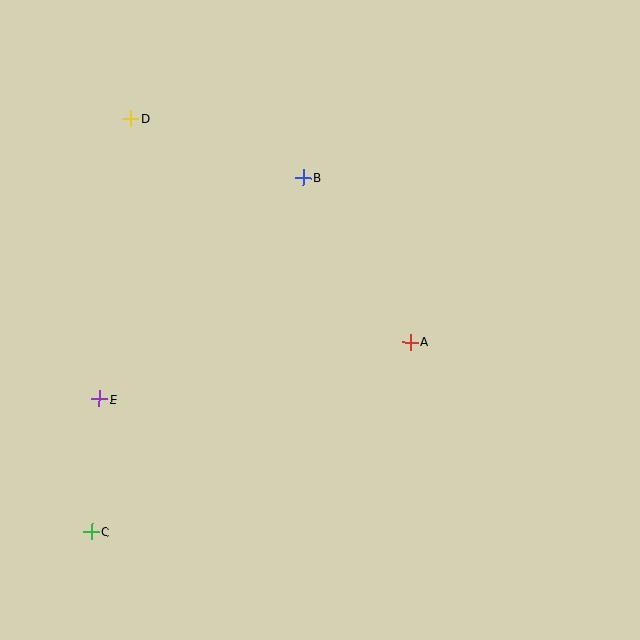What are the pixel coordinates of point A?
Point A is at (410, 342).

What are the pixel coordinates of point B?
Point B is at (303, 178).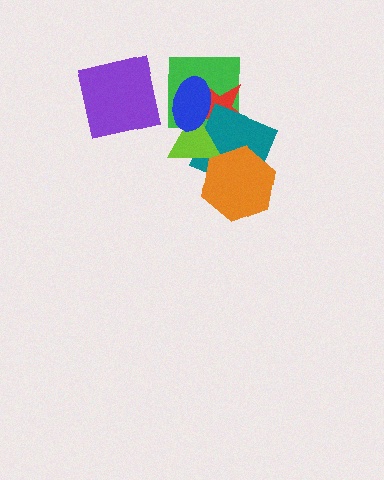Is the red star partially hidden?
Yes, it is partially covered by another shape.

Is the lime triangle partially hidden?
Yes, it is partially covered by another shape.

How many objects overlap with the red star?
4 objects overlap with the red star.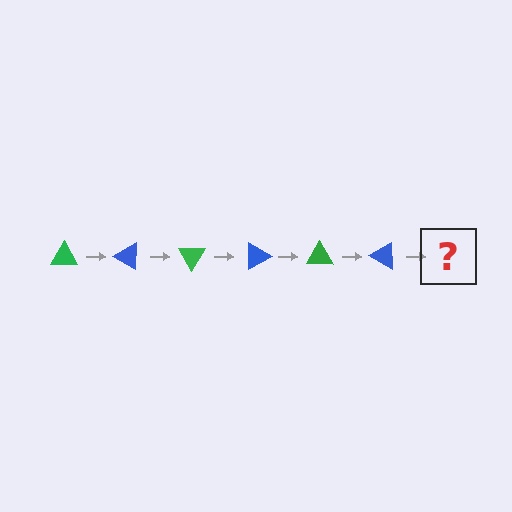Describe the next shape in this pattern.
It should be a green triangle, rotated 180 degrees from the start.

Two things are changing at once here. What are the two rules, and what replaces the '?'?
The two rules are that it rotates 30 degrees each step and the color cycles through green and blue. The '?' should be a green triangle, rotated 180 degrees from the start.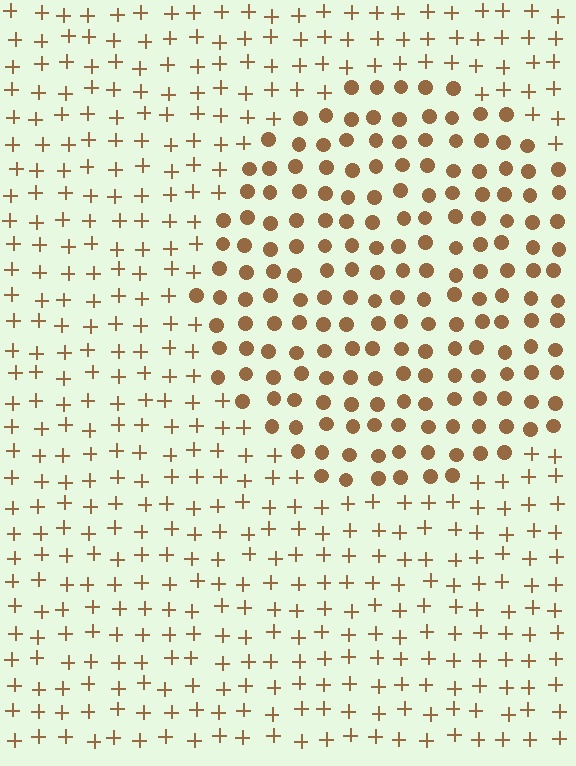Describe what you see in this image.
The image is filled with small brown elements arranged in a uniform grid. A circle-shaped region contains circles, while the surrounding area contains plus signs. The boundary is defined purely by the change in element shape.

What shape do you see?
I see a circle.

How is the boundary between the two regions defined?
The boundary is defined by a change in element shape: circles inside vs. plus signs outside. All elements share the same color and spacing.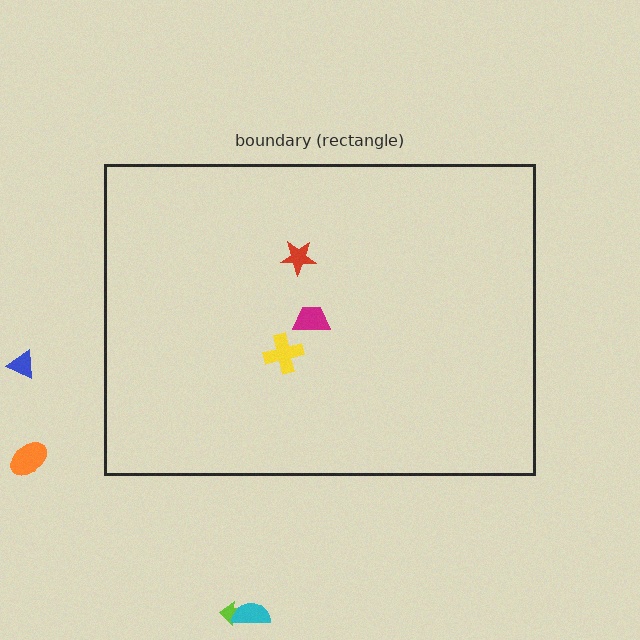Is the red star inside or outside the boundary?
Inside.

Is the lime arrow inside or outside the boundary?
Outside.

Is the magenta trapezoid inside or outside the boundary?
Inside.